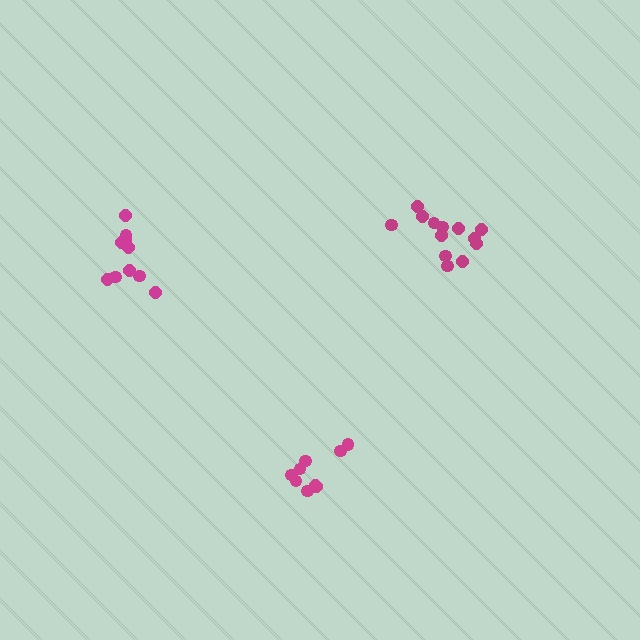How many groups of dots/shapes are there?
There are 3 groups.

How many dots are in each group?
Group 1: 9 dots, Group 2: 13 dots, Group 3: 10 dots (32 total).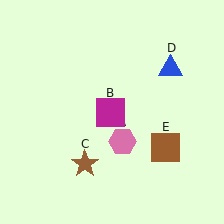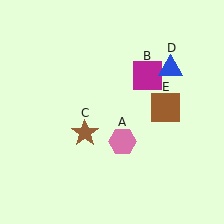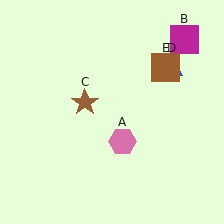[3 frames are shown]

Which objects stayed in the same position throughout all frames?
Pink hexagon (object A) and blue triangle (object D) remained stationary.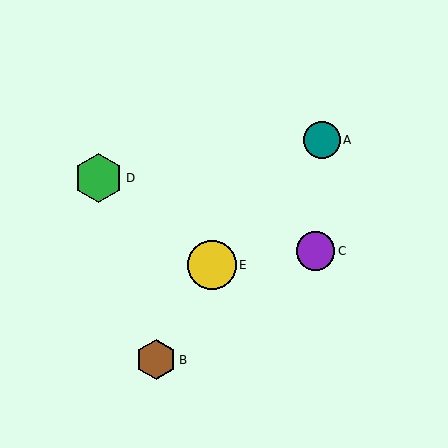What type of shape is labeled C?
Shape C is a purple circle.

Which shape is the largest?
The green hexagon (labeled D) is the largest.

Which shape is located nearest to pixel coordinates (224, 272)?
The yellow circle (labeled E) at (212, 265) is nearest to that location.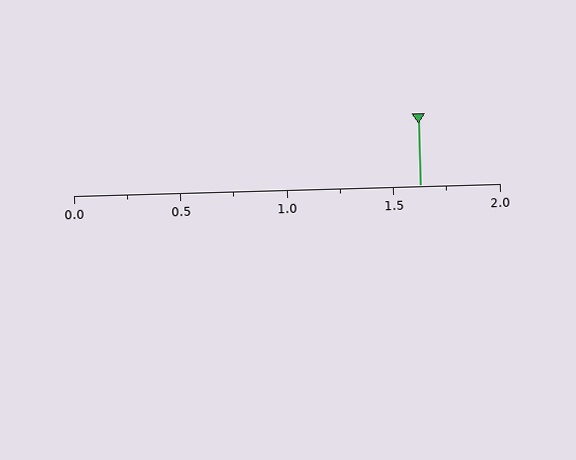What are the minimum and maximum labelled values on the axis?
The axis runs from 0.0 to 2.0.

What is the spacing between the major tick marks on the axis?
The major ticks are spaced 0.5 apart.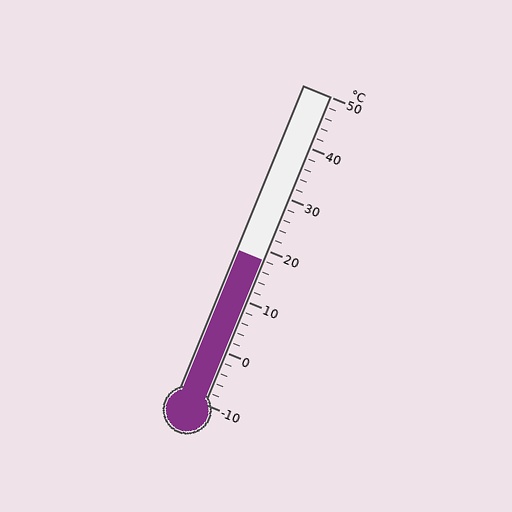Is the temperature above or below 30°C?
The temperature is below 30°C.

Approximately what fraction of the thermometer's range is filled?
The thermometer is filled to approximately 45% of its range.